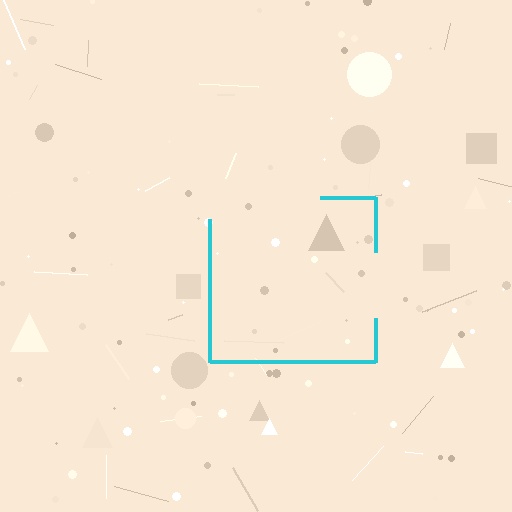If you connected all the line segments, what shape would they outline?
They would outline a square.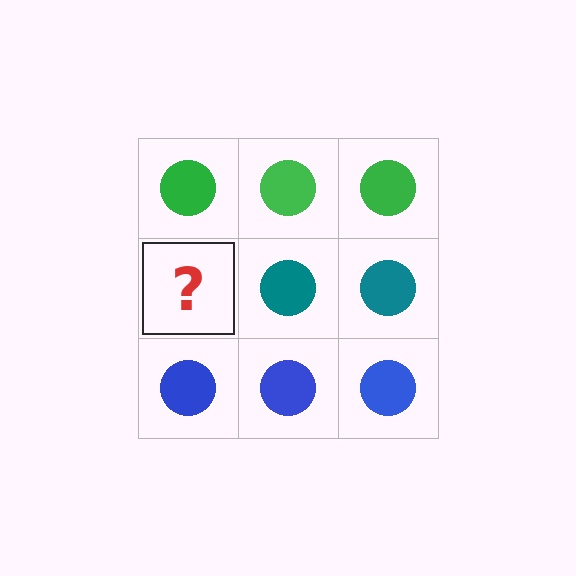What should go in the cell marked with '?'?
The missing cell should contain a teal circle.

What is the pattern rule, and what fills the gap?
The rule is that each row has a consistent color. The gap should be filled with a teal circle.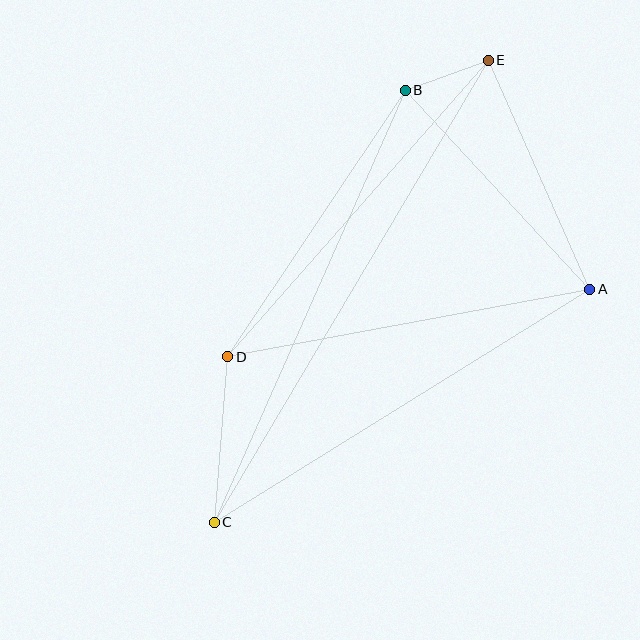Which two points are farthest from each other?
Points C and E are farthest from each other.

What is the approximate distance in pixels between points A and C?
The distance between A and C is approximately 442 pixels.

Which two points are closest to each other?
Points B and E are closest to each other.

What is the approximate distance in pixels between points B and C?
The distance between B and C is approximately 472 pixels.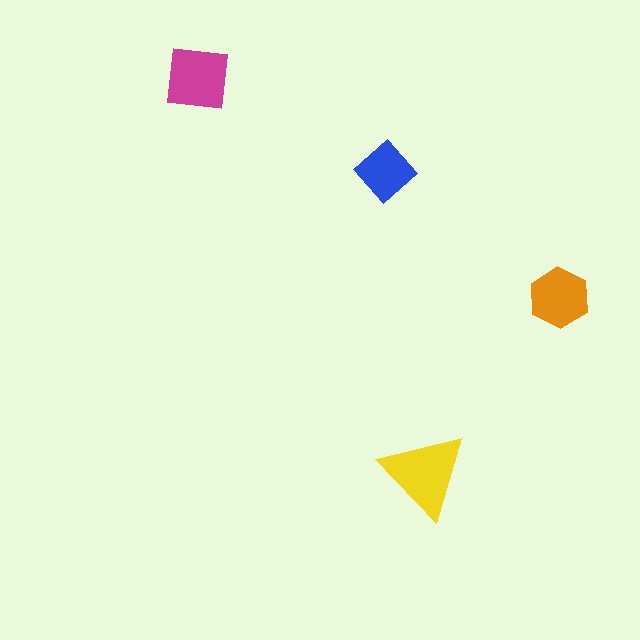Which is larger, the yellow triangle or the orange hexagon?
The yellow triangle.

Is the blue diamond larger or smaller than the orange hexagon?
Smaller.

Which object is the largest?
The yellow triangle.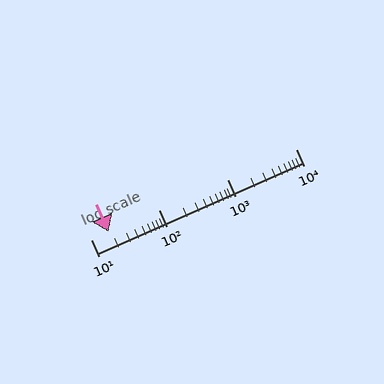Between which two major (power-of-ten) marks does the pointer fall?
The pointer is between 10 and 100.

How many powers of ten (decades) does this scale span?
The scale spans 3 decades, from 10 to 10000.